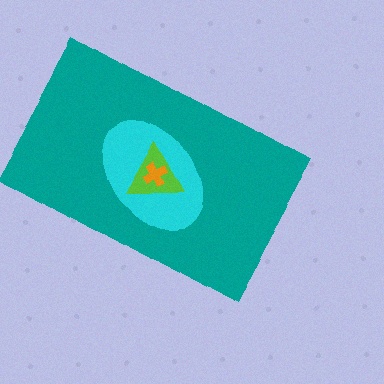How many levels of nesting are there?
4.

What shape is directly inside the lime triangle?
The orange cross.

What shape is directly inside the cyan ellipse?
The lime triangle.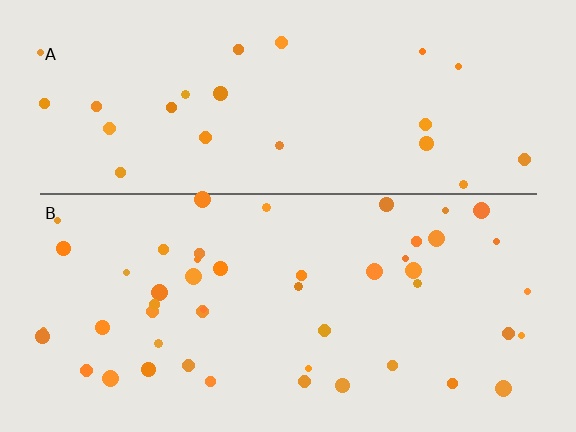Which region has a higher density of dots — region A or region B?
B (the bottom).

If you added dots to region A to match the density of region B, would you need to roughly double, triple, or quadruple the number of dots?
Approximately double.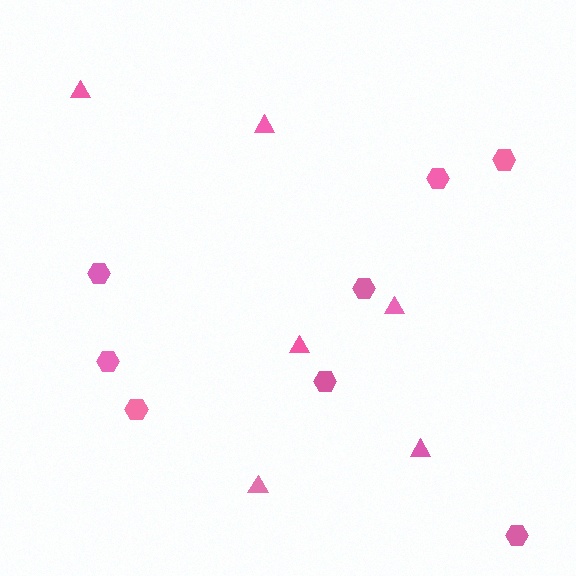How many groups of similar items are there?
There are 2 groups: one group of hexagons (8) and one group of triangles (6).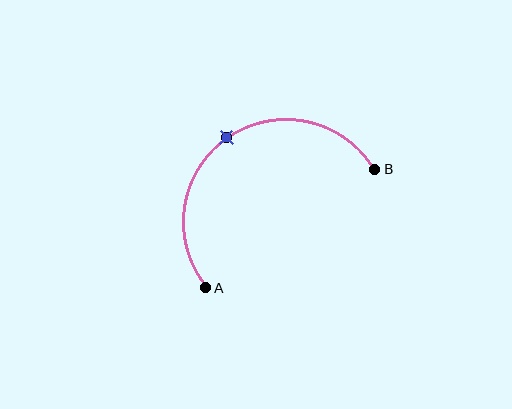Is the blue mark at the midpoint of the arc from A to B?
Yes. The blue mark lies on the arc at equal arc-length from both A and B — it is the arc midpoint.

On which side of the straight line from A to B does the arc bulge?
The arc bulges above and to the left of the straight line connecting A and B.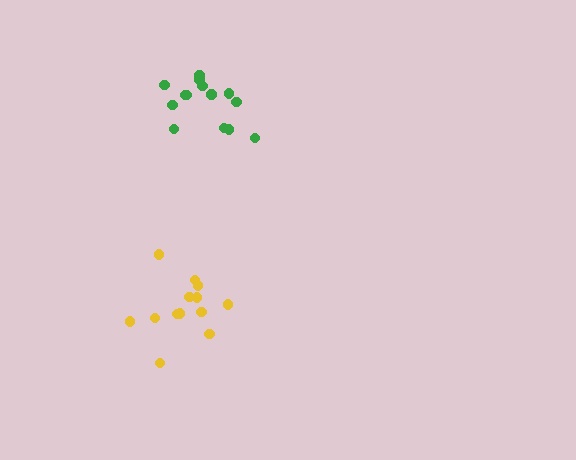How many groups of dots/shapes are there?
There are 2 groups.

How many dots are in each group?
Group 1: 14 dots, Group 2: 13 dots (27 total).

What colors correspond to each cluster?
The clusters are colored: green, yellow.